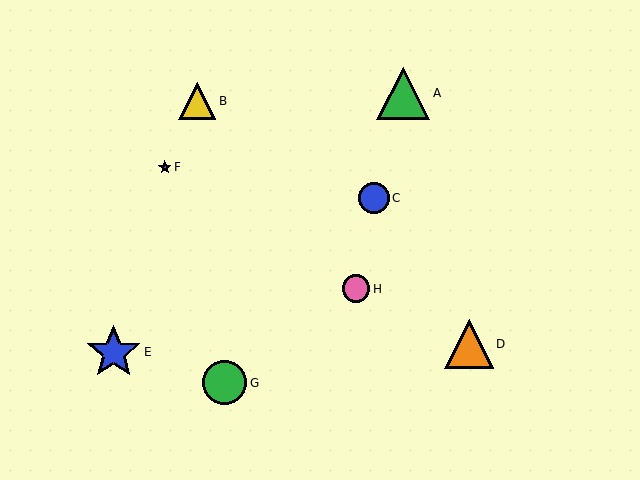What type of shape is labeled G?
Shape G is a green circle.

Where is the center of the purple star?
The center of the purple star is at (165, 167).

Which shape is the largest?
The blue star (labeled E) is the largest.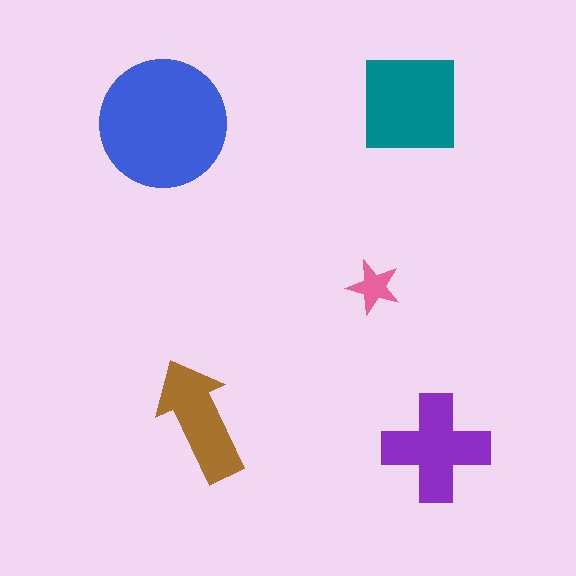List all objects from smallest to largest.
The pink star, the brown arrow, the purple cross, the teal square, the blue circle.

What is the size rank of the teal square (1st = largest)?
2nd.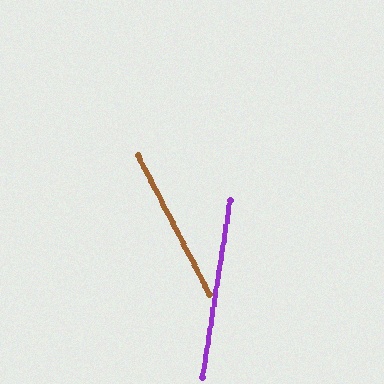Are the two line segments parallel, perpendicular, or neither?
Neither parallel nor perpendicular — they differ by about 36°.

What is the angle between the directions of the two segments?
Approximately 36 degrees.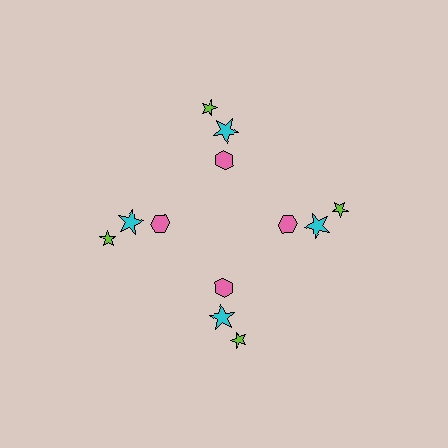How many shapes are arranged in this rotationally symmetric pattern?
There are 12 shapes, arranged in 4 groups of 3.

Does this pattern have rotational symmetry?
Yes, this pattern has 4-fold rotational symmetry. It looks the same after rotating 90 degrees around the center.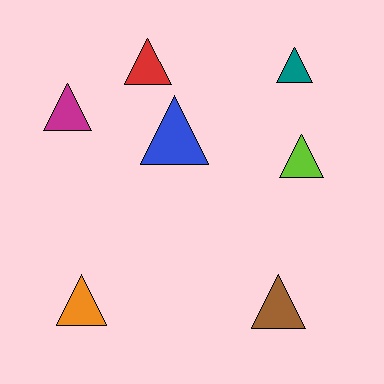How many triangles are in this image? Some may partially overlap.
There are 7 triangles.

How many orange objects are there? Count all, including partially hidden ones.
There is 1 orange object.